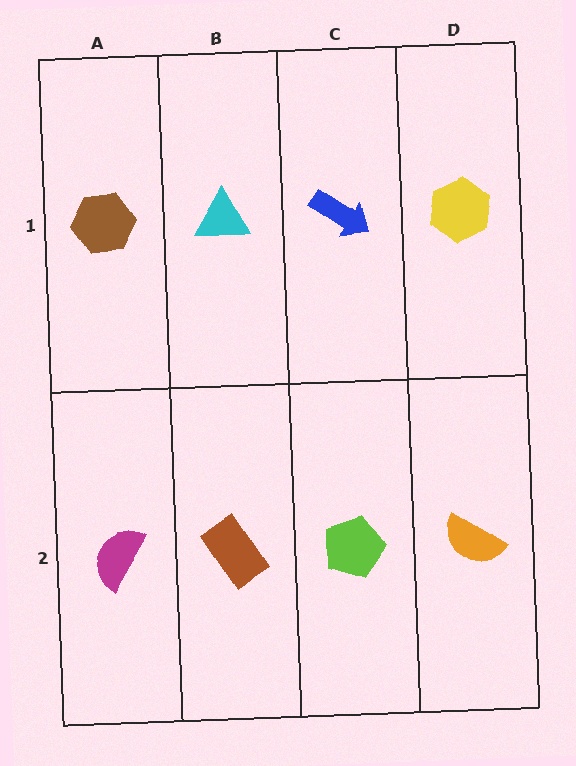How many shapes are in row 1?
4 shapes.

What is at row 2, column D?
An orange semicircle.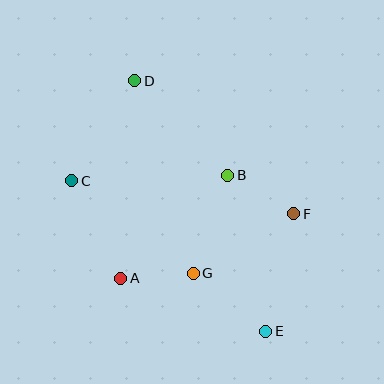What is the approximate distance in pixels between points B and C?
The distance between B and C is approximately 156 pixels.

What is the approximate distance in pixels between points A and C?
The distance between A and C is approximately 109 pixels.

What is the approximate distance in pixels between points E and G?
The distance between E and G is approximately 93 pixels.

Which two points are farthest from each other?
Points D and E are farthest from each other.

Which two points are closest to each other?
Points A and G are closest to each other.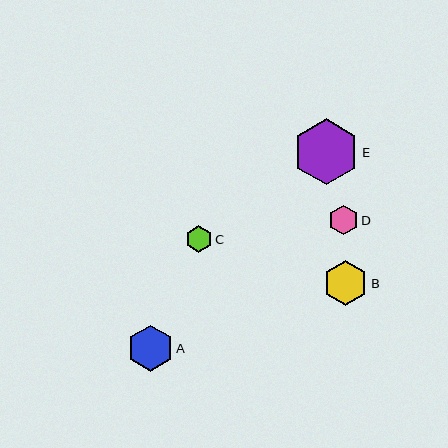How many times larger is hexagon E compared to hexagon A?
Hexagon E is approximately 1.4 times the size of hexagon A.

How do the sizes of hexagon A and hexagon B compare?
Hexagon A and hexagon B are approximately the same size.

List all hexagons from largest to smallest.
From largest to smallest: E, A, B, D, C.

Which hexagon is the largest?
Hexagon E is the largest with a size of approximately 66 pixels.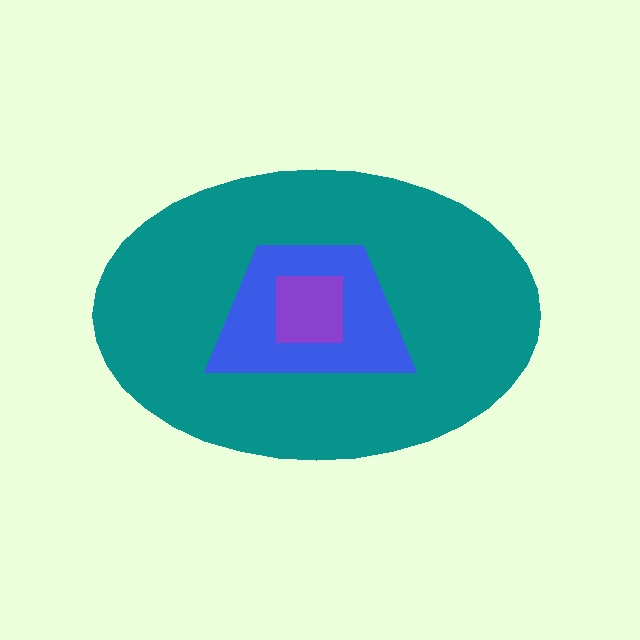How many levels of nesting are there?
3.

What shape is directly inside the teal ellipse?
The blue trapezoid.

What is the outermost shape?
The teal ellipse.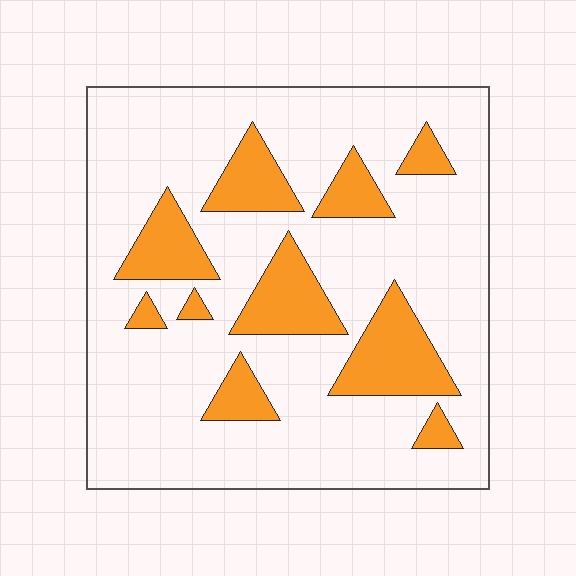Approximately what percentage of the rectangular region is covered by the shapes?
Approximately 20%.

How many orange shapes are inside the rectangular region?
10.